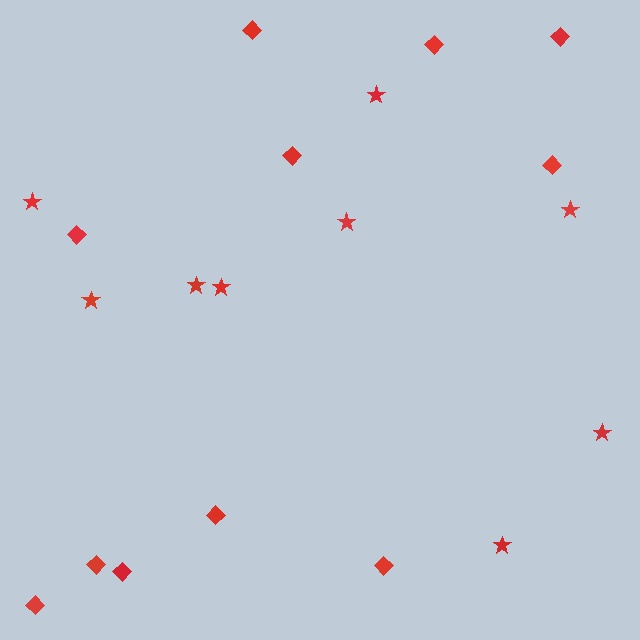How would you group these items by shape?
There are 2 groups: one group of stars (9) and one group of diamonds (11).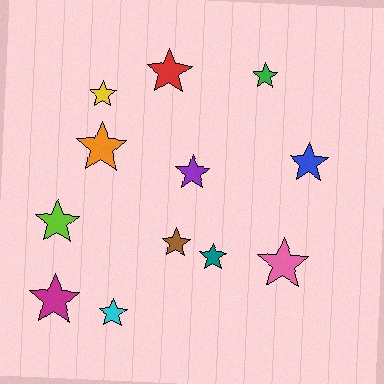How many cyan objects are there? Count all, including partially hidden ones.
There is 1 cyan object.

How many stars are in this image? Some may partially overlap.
There are 12 stars.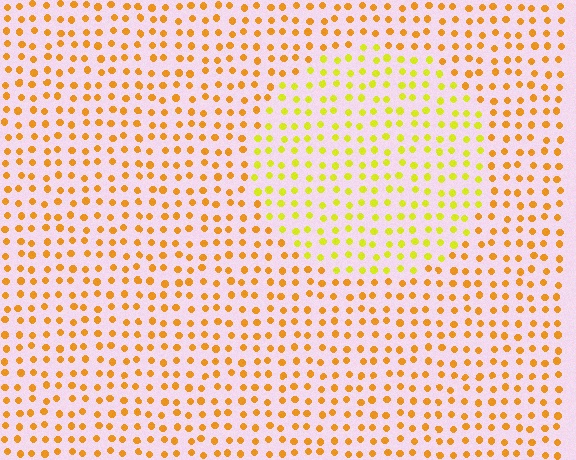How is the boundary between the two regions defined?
The boundary is defined purely by a slight shift in hue (about 32 degrees). Spacing, size, and orientation are identical on both sides.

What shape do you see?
I see a circle.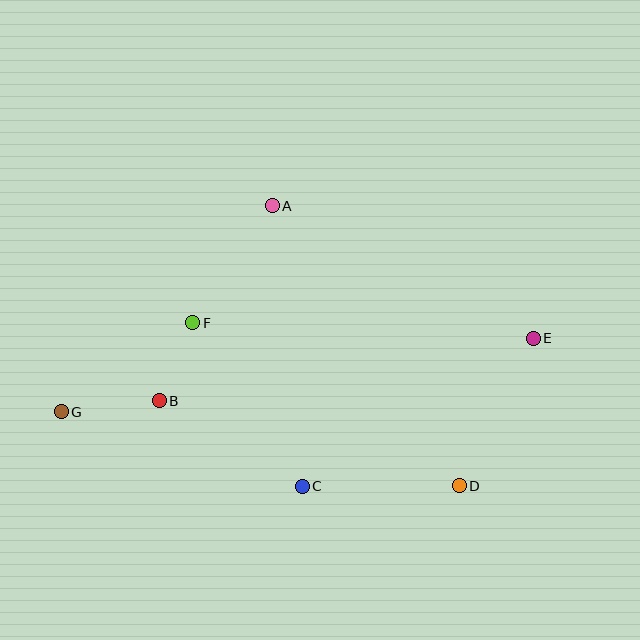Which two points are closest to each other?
Points B and F are closest to each other.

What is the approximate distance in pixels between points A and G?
The distance between A and G is approximately 295 pixels.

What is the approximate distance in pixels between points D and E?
The distance between D and E is approximately 165 pixels.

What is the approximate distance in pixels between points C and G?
The distance between C and G is approximately 252 pixels.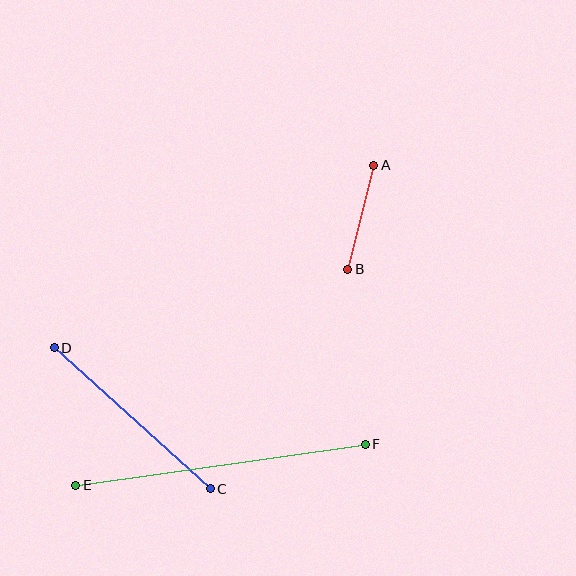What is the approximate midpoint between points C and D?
The midpoint is at approximately (132, 418) pixels.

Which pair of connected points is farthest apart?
Points E and F are farthest apart.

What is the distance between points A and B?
The distance is approximately 107 pixels.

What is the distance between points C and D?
The distance is approximately 210 pixels.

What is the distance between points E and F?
The distance is approximately 292 pixels.